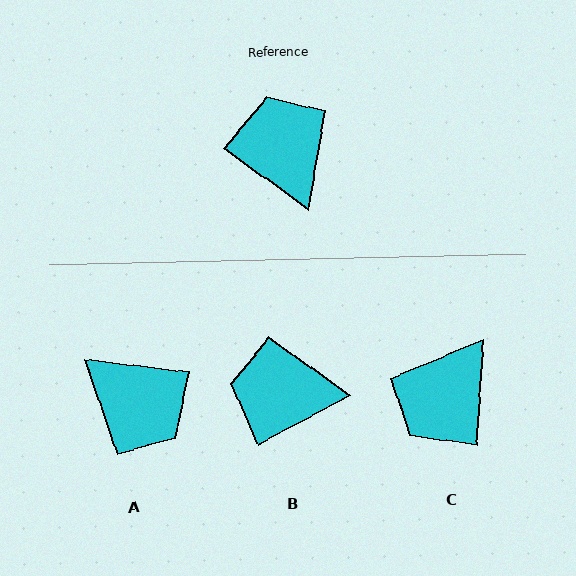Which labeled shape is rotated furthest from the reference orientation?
A, about 151 degrees away.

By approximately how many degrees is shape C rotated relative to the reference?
Approximately 122 degrees counter-clockwise.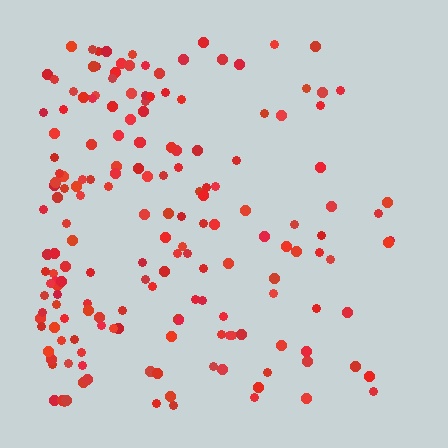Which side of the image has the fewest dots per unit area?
The right.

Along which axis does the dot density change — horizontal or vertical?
Horizontal.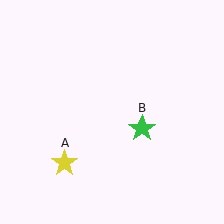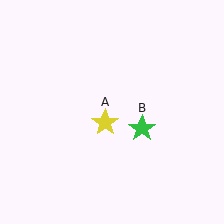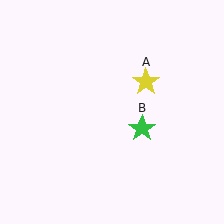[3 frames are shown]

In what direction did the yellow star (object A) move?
The yellow star (object A) moved up and to the right.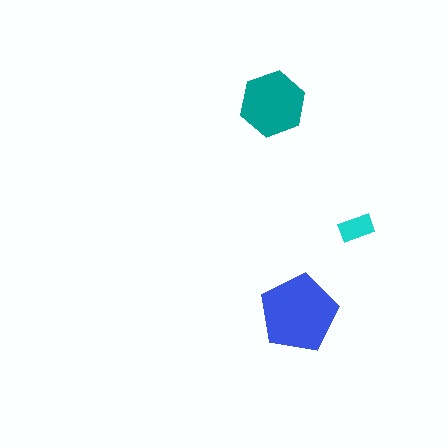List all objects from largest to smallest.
The blue pentagon, the teal hexagon, the cyan rectangle.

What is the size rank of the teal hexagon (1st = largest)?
2nd.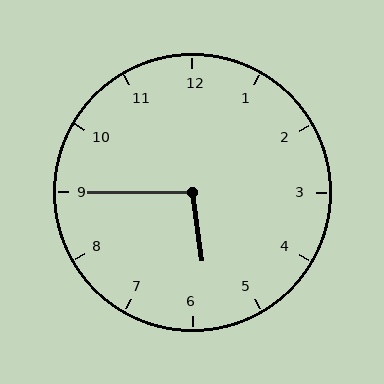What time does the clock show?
5:45.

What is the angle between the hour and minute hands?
Approximately 98 degrees.